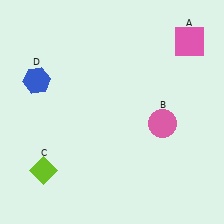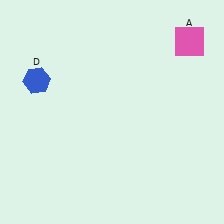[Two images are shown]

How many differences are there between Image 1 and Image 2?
There are 2 differences between the two images.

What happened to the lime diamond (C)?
The lime diamond (C) was removed in Image 2. It was in the bottom-left area of Image 1.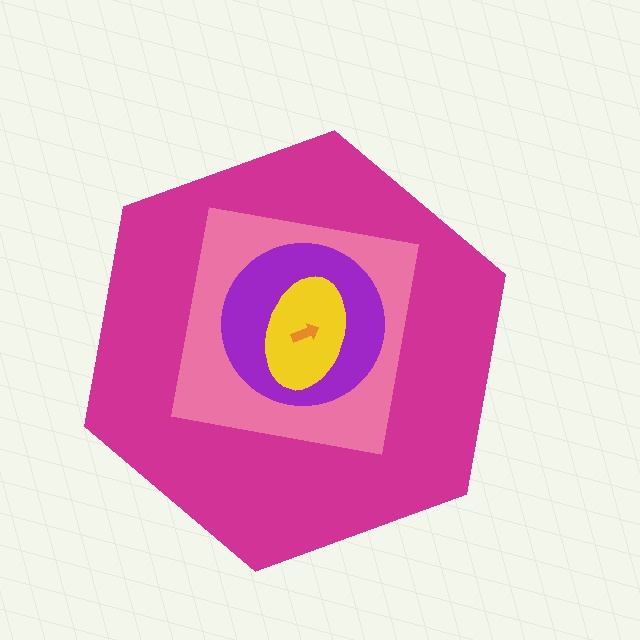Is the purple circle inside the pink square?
Yes.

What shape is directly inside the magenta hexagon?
The pink square.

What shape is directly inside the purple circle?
The yellow ellipse.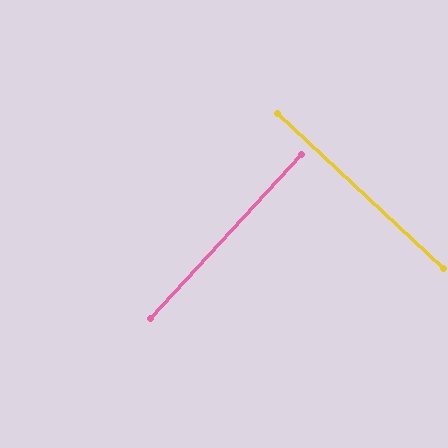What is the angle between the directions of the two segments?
Approximately 90 degrees.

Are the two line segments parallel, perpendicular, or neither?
Perpendicular — they meet at approximately 90°.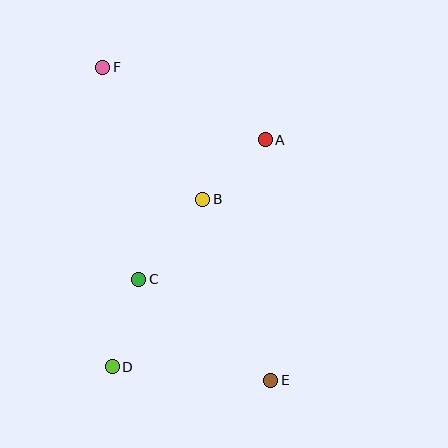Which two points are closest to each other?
Points A and B are closest to each other.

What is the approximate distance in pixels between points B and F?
The distance between B and F is approximately 166 pixels.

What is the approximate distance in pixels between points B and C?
The distance between B and C is approximately 102 pixels.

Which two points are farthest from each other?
Points E and F are farthest from each other.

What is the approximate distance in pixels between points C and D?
The distance between C and D is approximately 91 pixels.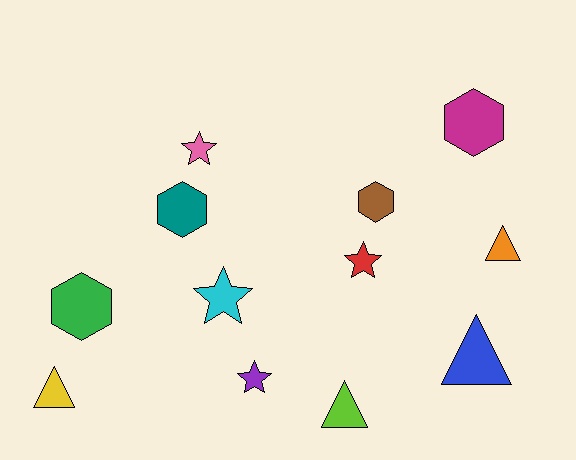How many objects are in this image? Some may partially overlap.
There are 12 objects.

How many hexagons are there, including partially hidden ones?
There are 4 hexagons.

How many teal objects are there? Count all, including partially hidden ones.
There is 1 teal object.